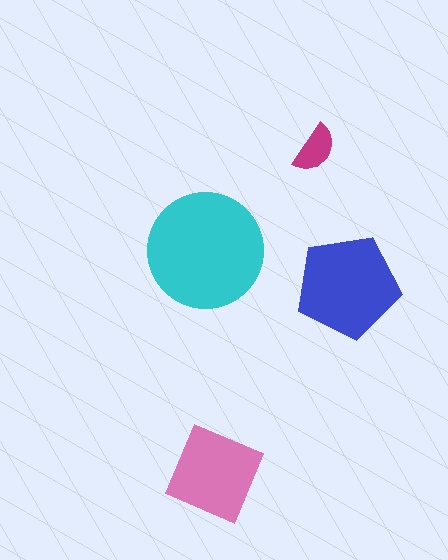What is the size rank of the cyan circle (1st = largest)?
1st.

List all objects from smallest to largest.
The magenta semicircle, the pink square, the blue pentagon, the cyan circle.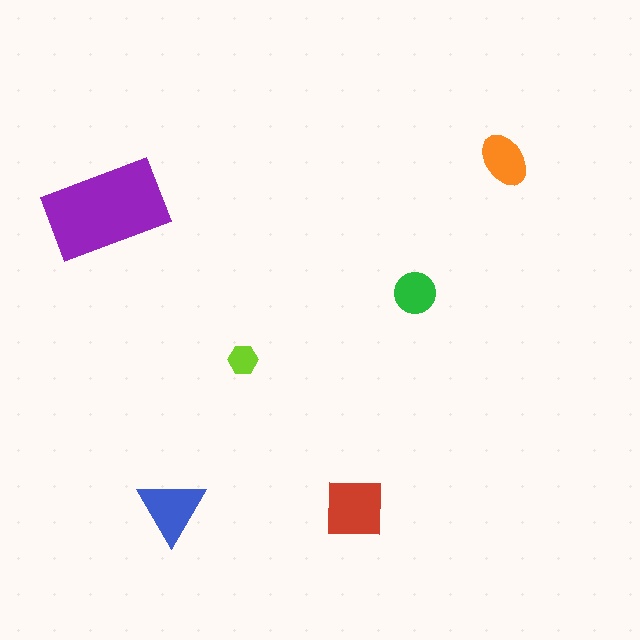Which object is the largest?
The purple rectangle.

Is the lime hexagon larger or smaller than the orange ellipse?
Smaller.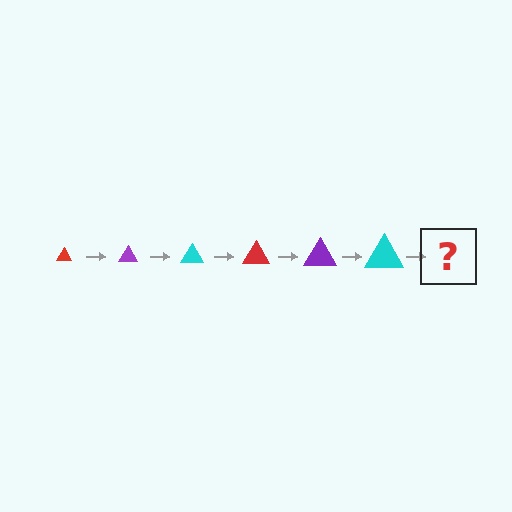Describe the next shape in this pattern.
It should be a red triangle, larger than the previous one.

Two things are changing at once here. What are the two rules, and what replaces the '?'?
The two rules are that the triangle grows larger each step and the color cycles through red, purple, and cyan. The '?' should be a red triangle, larger than the previous one.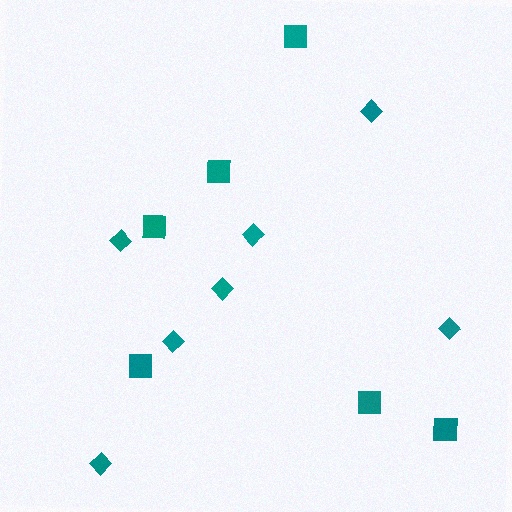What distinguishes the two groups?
There are 2 groups: one group of diamonds (7) and one group of squares (6).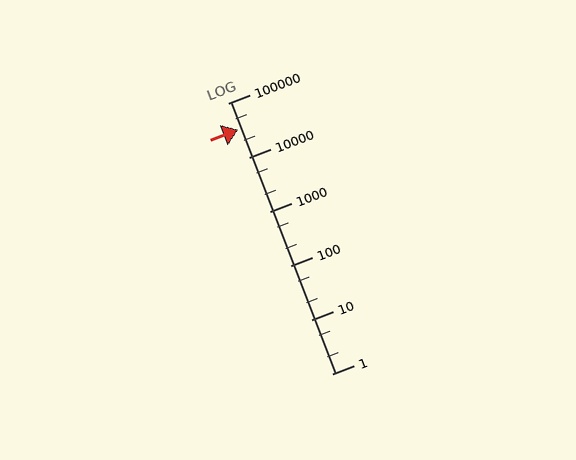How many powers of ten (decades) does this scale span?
The scale spans 5 decades, from 1 to 100000.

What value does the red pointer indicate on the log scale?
The pointer indicates approximately 32000.